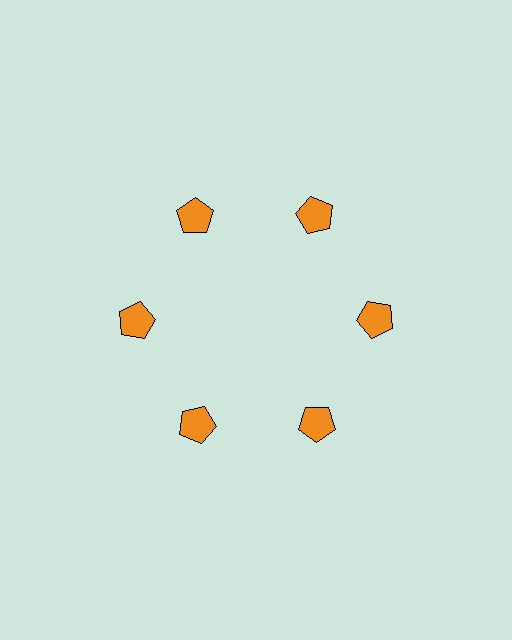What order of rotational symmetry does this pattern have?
This pattern has 6-fold rotational symmetry.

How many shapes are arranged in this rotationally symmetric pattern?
There are 6 shapes, arranged in 6 groups of 1.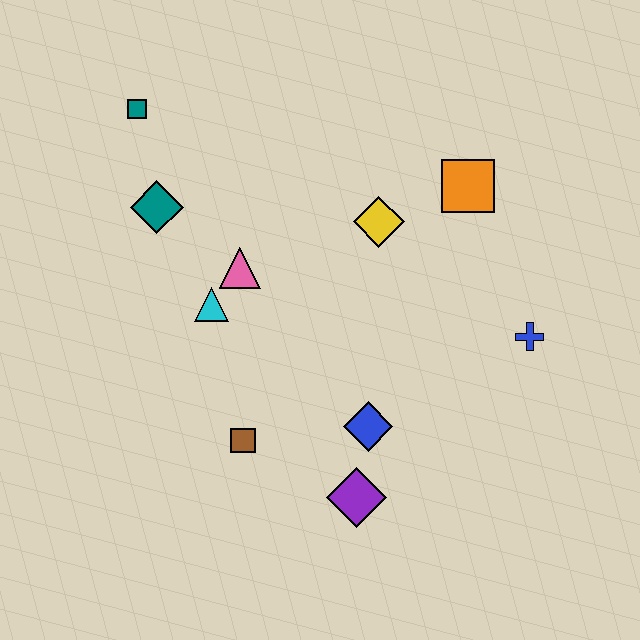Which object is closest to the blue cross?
The orange square is closest to the blue cross.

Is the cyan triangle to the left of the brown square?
Yes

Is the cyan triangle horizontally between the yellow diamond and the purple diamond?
No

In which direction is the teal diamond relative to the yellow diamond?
The teal diamond is to the left of the yellow diamond.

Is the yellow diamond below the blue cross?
No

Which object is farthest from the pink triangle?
The blue cross is farthest from the pink triangle.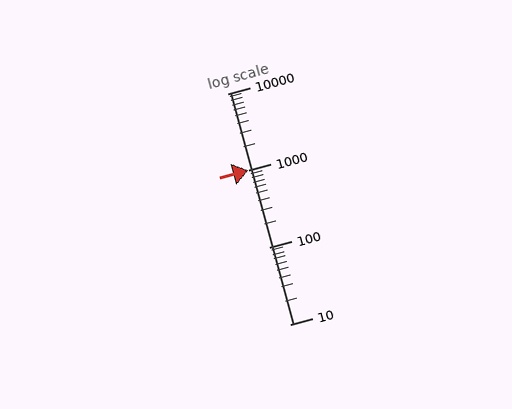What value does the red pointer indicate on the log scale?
The pointer indicates approximately 1000.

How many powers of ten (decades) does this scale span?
The scale spans 3 decades, from 10 to 10000.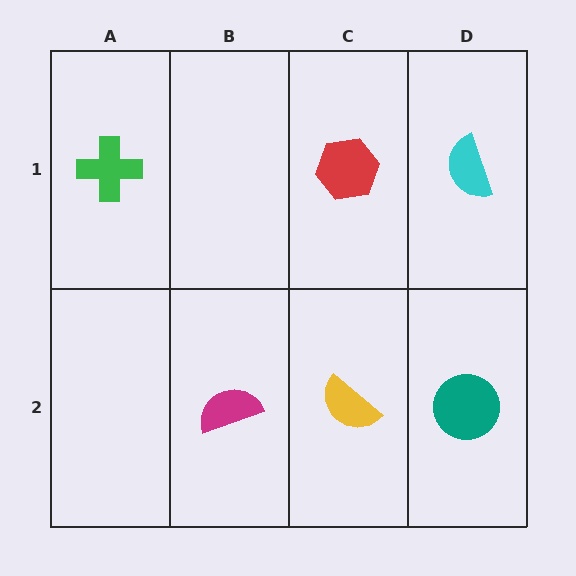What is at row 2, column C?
A yellow semicircle.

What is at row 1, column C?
A red hexagon.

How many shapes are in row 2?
3 shapes.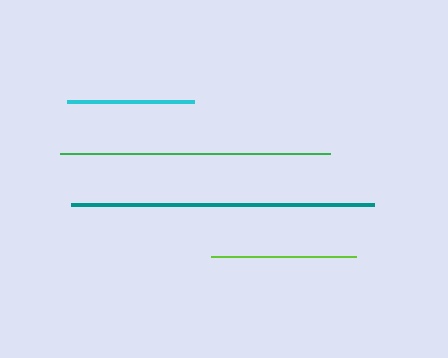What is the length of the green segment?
The green segment is approximately 270 pixels long.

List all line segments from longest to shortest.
From longest to shortest: teal, green, lime, cyan.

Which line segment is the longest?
The teal line is the longest at approximately 302 pixels.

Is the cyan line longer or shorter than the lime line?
The lime line is longer than the cyan line.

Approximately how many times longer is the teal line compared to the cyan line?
The teal line is approximately 2.4 times the length of the cyan line.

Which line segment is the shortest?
The cyan line is the shortest at approximately 126 pixels.